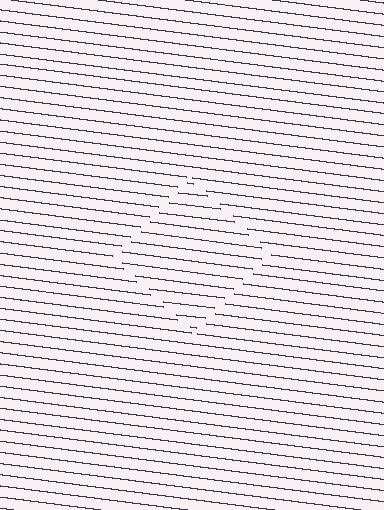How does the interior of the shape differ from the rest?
The interior of the shape contains the same grating, shifted by half a period — the contour is defined by the phase discontinuity where line-ends from the inner and outer gratings abut.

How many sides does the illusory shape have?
4 sides — the line-ends trace a square.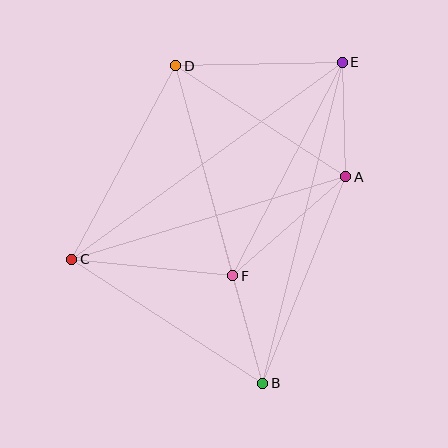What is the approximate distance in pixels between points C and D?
The distance between C and D is approximately 220 pixels.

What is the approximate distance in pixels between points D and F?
The distance between D and F is approximately 218 pixels.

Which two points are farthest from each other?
Points C and E are farthest from each other.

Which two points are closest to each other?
Points B and F are closest to each other.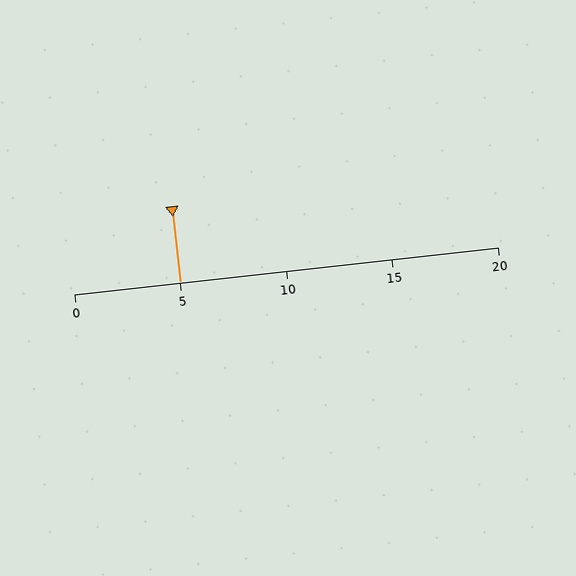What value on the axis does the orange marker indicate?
The marker indicates approximately 5.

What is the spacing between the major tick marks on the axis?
The major ticks are spaced 5 apart.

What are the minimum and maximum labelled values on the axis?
The axis runs from 0 to 20.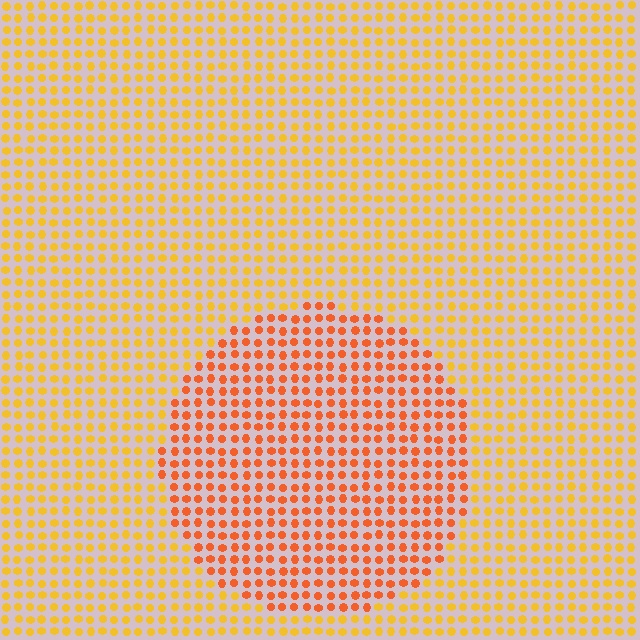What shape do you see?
I see a circle.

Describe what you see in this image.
The image is filled with small yellow elements in a uniform arrangement. A circle-shaped region is visible where the elements are tinted to a slightly different hue, forming a subtle color boundary.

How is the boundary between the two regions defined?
The boundary is defined purely by a slight shift in hue (about 29 degrees). Spacing, size, and orientation are identical on both sides.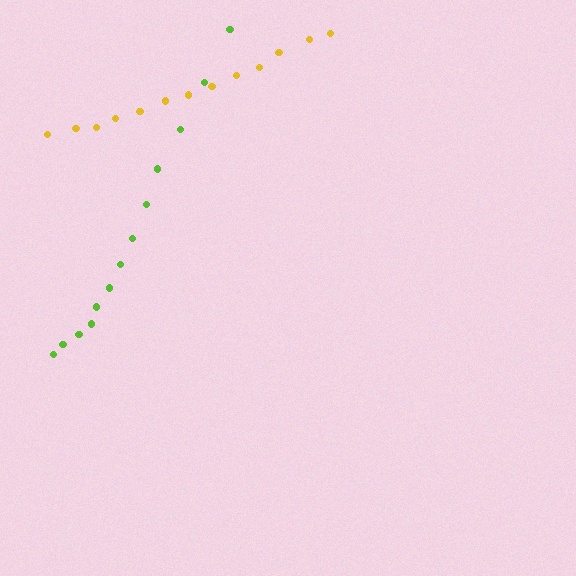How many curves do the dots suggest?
There are 2 distinct paths.